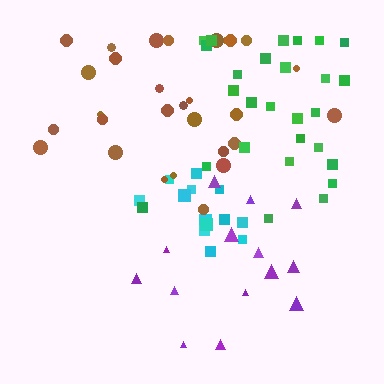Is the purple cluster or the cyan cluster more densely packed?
Cyan.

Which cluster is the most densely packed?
Cyan.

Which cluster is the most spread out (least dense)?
Purple.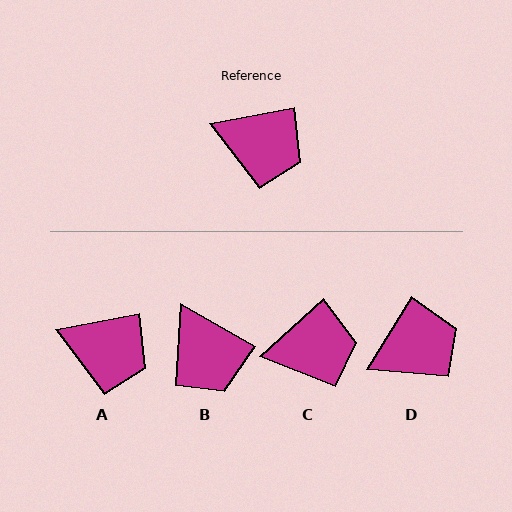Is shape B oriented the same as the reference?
No, it is off by about 40 degrees.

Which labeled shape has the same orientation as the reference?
A.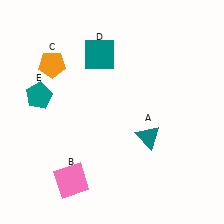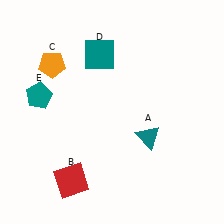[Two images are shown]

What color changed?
The square (B) changed from pink in Image 1 to red in Image 2.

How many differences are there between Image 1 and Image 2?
There is 1 difference between the two images.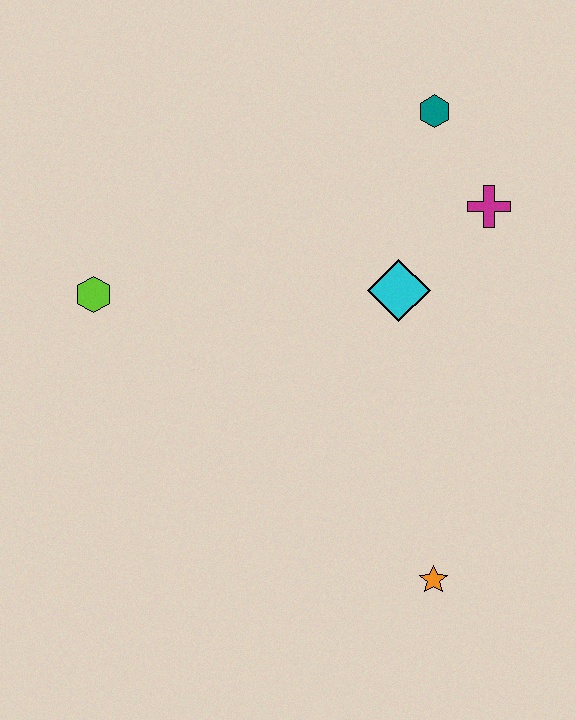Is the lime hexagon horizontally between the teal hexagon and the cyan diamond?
No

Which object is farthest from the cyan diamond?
The lime hexagon is farthest from the cyan diamond.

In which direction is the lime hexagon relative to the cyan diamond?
The lime hexagon is to the left of the cyan diamond.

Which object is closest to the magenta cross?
The teal hexagon is closest to the magenta cross.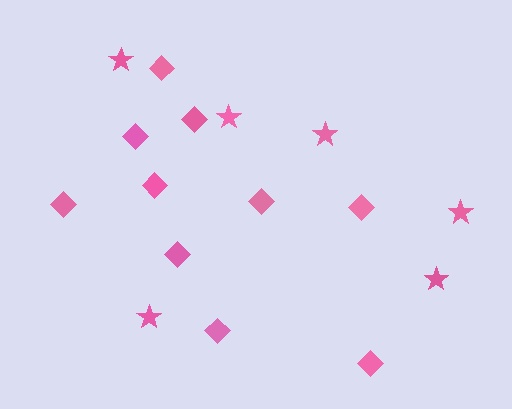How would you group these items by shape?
There are 2 groups: one group of stars (6) and one group of diamonds (10).